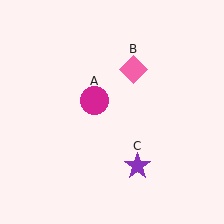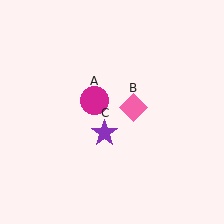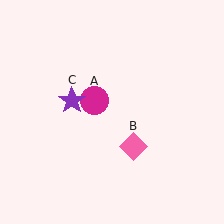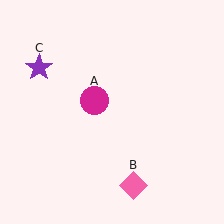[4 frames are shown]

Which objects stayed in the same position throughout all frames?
Magenta circle (object A) remained stationary.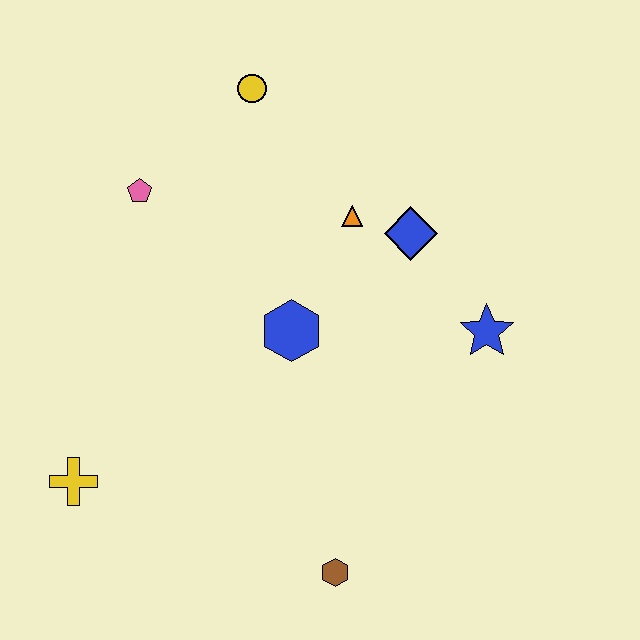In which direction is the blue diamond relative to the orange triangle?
The blue diamond is to the right of the orange triangle.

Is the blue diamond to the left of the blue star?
Yes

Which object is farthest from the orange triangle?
The yellow cross is farthest from the orange triangle.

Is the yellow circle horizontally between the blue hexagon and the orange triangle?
No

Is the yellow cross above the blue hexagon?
No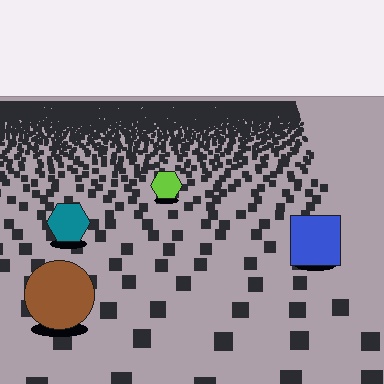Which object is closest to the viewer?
The brown circle is closest. The texture marks near it are larger and more spread out.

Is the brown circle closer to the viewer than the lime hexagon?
Yes. The brown circle is closer — you can tell from the texture gradient: the ground texture is coarser near it.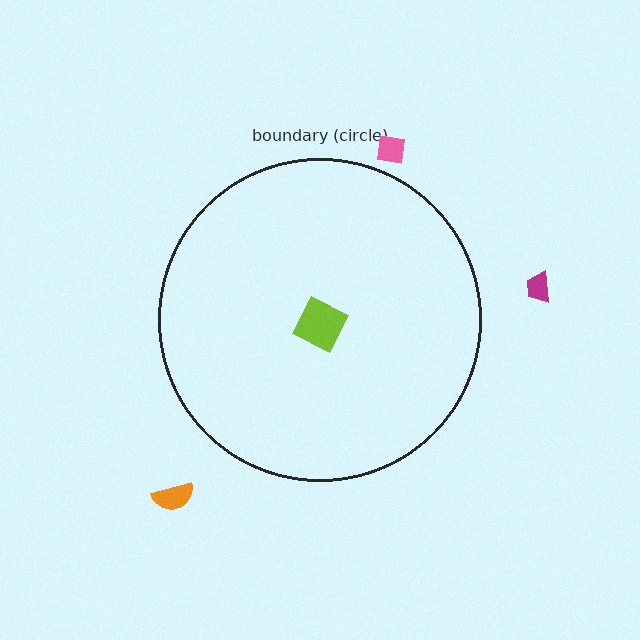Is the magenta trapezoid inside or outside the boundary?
Outside.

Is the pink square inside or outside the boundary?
Outside.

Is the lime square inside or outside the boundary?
Inside.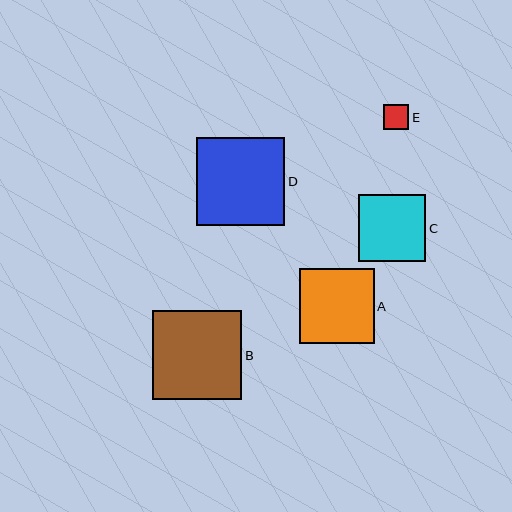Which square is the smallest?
Square E is the smallest with a size of approximately 25 pixels.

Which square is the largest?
Square B is the largest with a size of approximately 90 pixels.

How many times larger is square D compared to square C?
Square D is approximately 1.3 times the size of square C.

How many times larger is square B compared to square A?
Square B is approximately 1.2 times the size of square A.